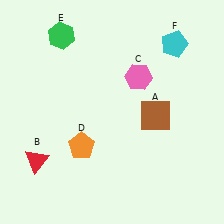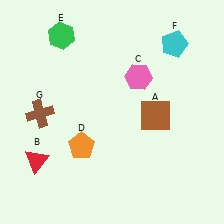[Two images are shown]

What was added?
A brown cross (G) was added in Image 2.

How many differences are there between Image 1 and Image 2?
There is 1 difference between the two images.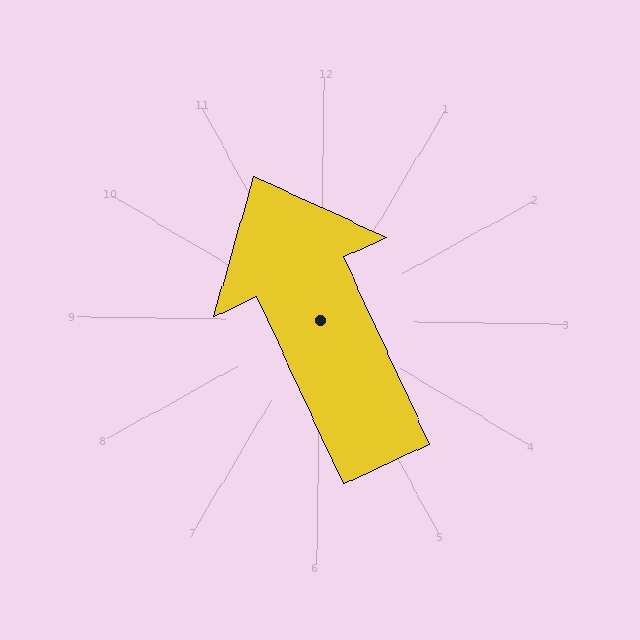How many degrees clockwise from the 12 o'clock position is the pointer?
Approximately 334 degrees.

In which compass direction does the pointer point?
Northwest.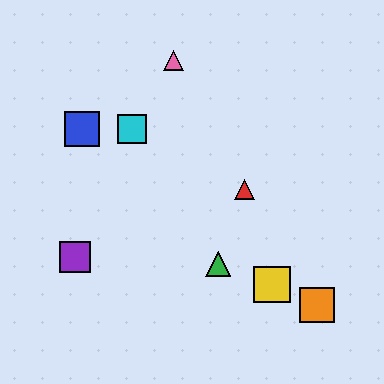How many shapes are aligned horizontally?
2 shapes (the blue square, the cyan square) are aligned horizontally.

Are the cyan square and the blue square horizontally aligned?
Yes, both are at y≈129.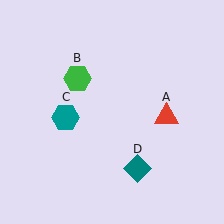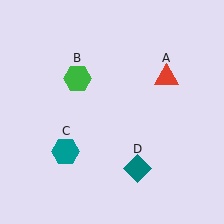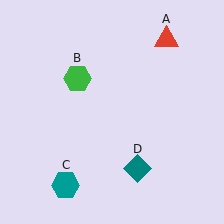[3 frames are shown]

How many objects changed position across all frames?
2 objects changed position: red triangle (object A), teal hexagon (object C).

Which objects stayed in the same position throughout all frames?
Green hexagon (object B) and teal diamond (object D) remained stationary.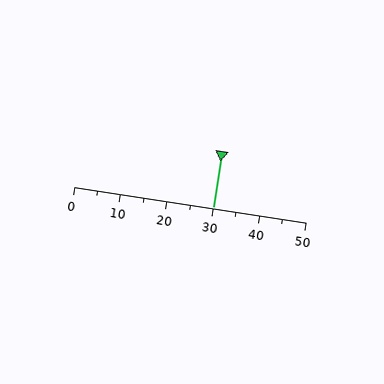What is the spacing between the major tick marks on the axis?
The major ticks are spaced 10 apart.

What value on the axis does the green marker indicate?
The marker indicates approximately 30.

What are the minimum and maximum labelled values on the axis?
The axis runs from 0 to 50.